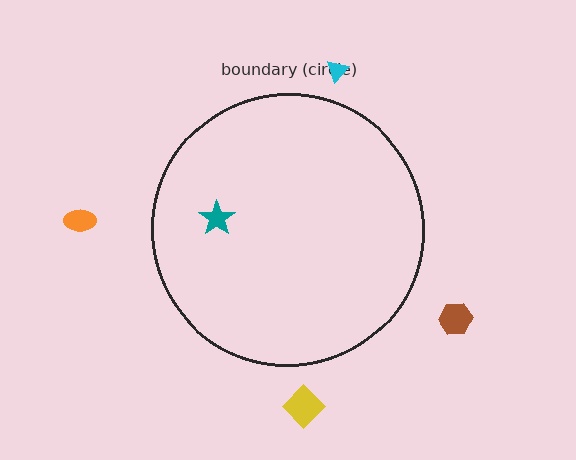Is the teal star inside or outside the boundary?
Inside.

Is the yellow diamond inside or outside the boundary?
Outside.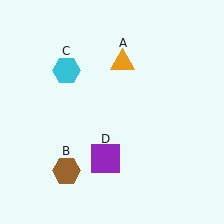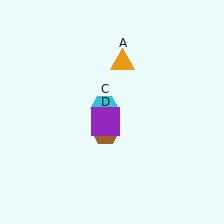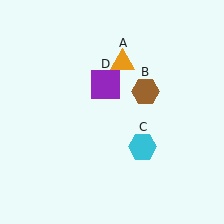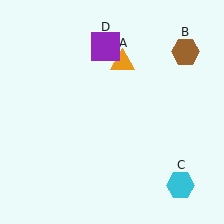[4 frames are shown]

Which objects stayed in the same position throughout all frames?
Orange triangle (object A) remained stationary.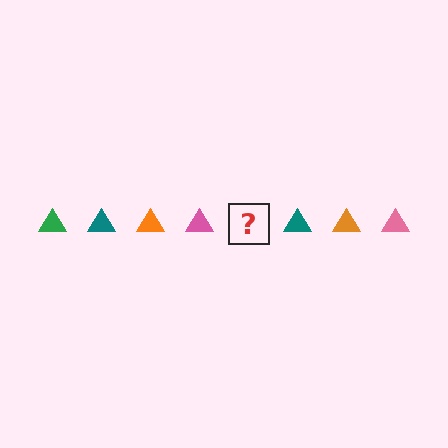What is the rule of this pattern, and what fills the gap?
The rule is that the pattern cycles through green, teal, orange, pink triangles. The gap should be filled with a green triangle.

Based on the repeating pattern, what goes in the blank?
The blank should be a green triangle.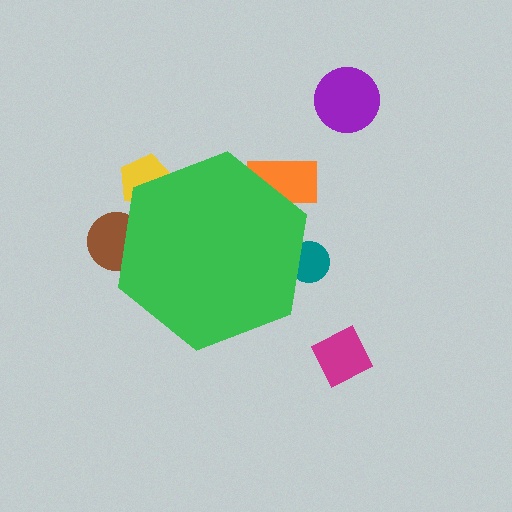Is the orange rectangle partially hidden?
Yes, the orange rectangle is partially hidden behind the green hexagon.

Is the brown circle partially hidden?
Yes, the brown circle is partially hidden behind the green hexagon.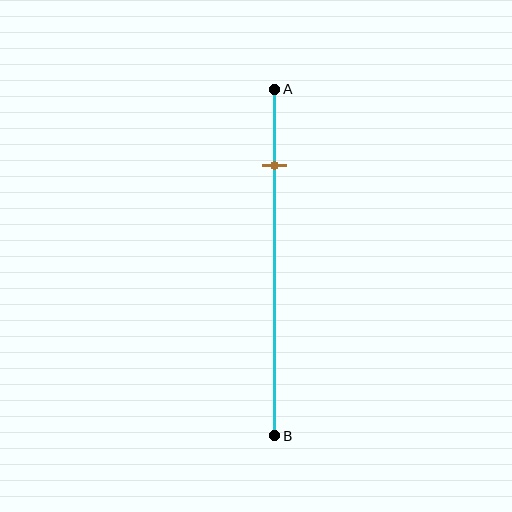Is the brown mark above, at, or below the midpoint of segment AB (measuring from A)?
The brown mark is above the midpoint of segment AB.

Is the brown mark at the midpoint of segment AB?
No, the mark is at about 20% from A, not at the 50% midpoint.